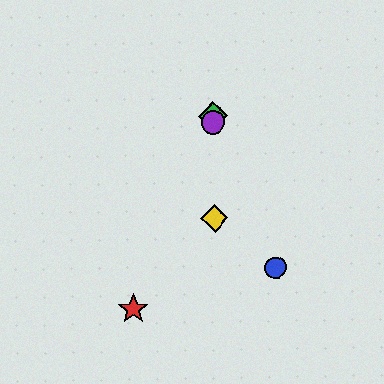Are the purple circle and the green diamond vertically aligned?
Yes, both are at x≈213.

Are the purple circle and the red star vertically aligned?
No, the purple circle is at x≈213 and the red star is at x≈133.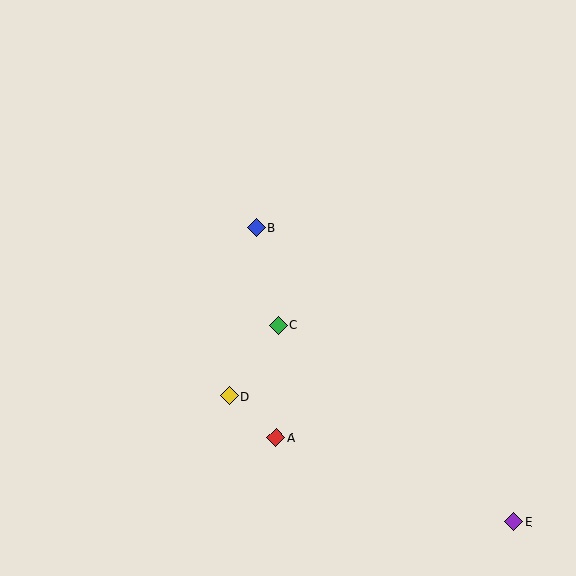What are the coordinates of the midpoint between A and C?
The midpoint between A and C is at (277, 381).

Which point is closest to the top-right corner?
Point B is closest to the top-right corner.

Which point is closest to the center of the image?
Point C at (278, 325) is closest to the center.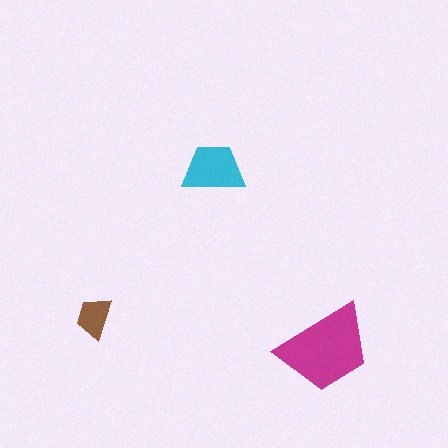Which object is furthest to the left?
The brown trapezoid is leftmost.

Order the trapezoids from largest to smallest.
the magenta one, the cyan one, the brown one.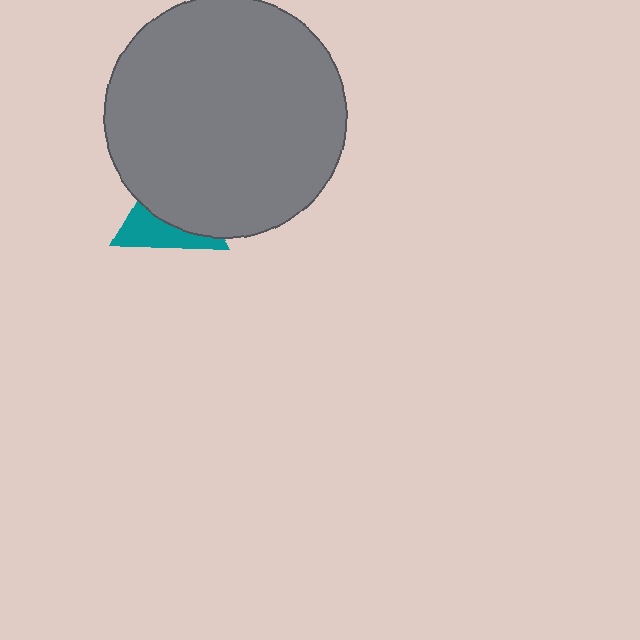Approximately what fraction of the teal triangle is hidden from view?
Roughly 59% of the teal triangle is hidden behind the gray circle.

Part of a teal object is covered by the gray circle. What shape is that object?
It is a triangle.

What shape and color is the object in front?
The object in front is a gray circle.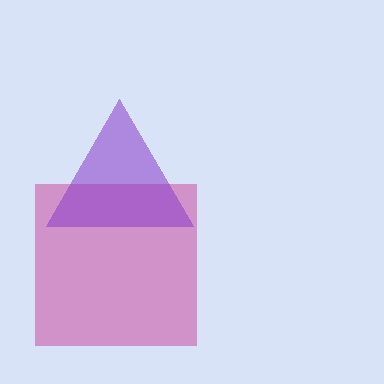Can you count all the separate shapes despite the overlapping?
Yes, there are 2 separate shapes.